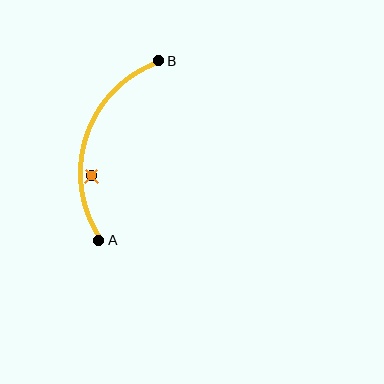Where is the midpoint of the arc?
The arc midpoint is the point on the curve farthest from the straight line joining A and B. It sits to the left of that line.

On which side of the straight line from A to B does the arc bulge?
The arc bulges to the left of the straight line connecting A and B.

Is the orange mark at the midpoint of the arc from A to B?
No — the orange mark does not lie on the arc at all. It sits slightly inside the curve.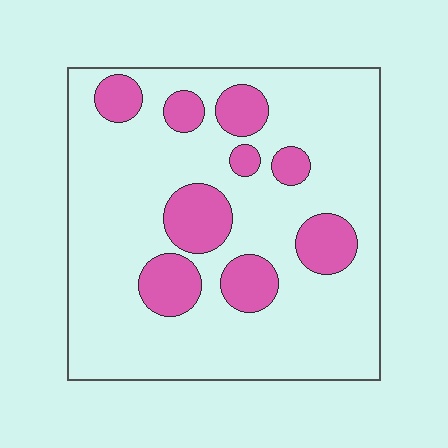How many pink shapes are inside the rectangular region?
9.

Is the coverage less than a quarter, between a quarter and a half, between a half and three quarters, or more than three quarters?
Less than a quarter.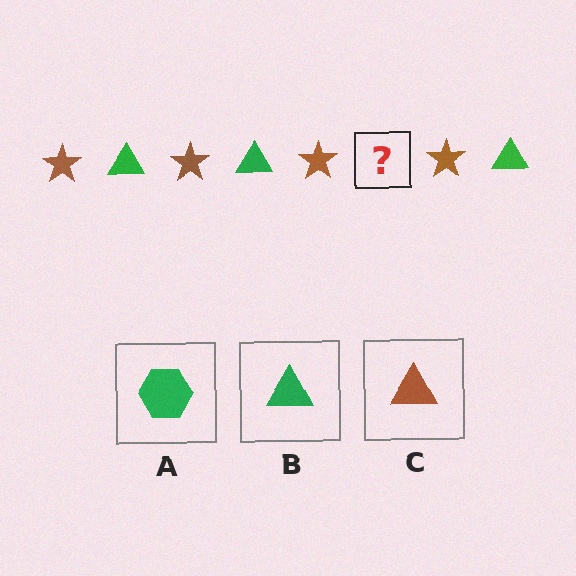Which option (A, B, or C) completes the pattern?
B.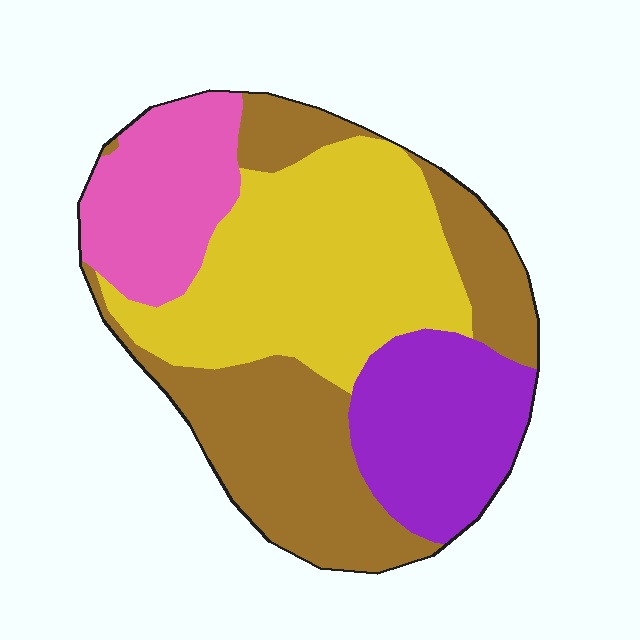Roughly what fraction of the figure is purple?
Purple takes up about one fifth (1/5) of the figure.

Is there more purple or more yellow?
Yellow.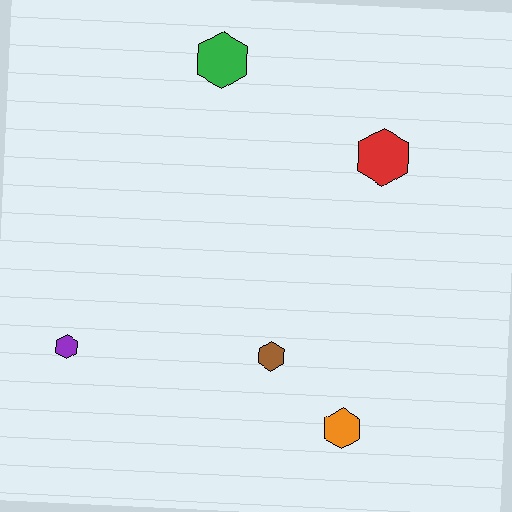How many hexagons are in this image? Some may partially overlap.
There are 5 hexagons.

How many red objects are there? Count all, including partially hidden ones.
There is 1 red object.